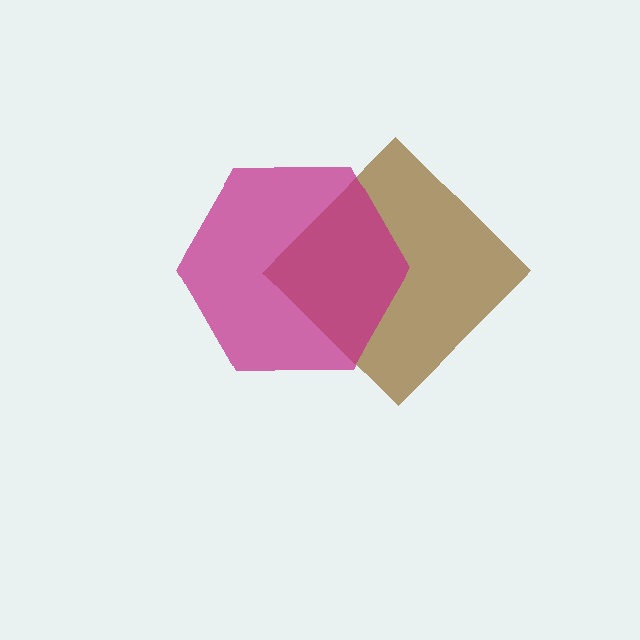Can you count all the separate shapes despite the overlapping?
Yes, there are 2 separate shapes.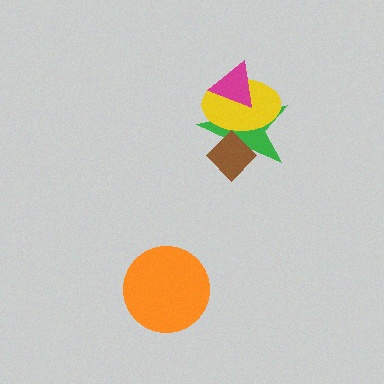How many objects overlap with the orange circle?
0 objects overlap with the orange circle.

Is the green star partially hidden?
Yes, it is partially covered by another shape.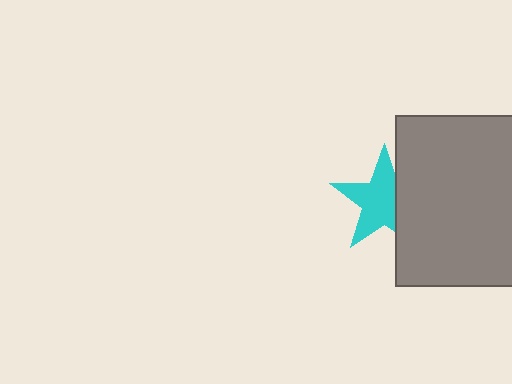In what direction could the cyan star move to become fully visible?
The cyan star could move left. That would shift it out from behind the gray rectangle entirely.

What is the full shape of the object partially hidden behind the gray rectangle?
The partially hidden object is a cyan star.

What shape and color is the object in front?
The object in front is a gray rectangle.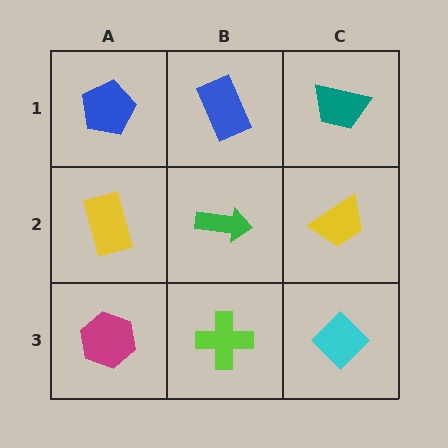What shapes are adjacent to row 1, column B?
A green arrow (row 2, column B), a blue pentagon (row 1, column A), a teal trapezoid (row 1, column C).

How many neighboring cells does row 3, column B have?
3.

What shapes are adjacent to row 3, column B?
A green arrow (row 2, column B), a magenta hexagon (row 3, column A), a cyan diamond (row 3, column C).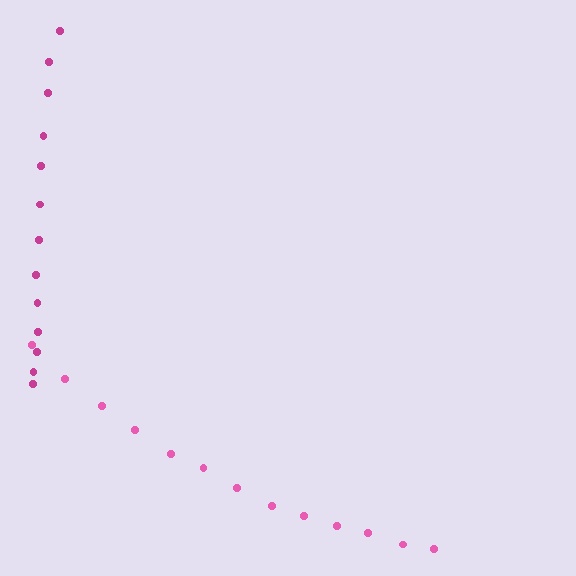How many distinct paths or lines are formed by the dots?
There are 2 distinct paths.